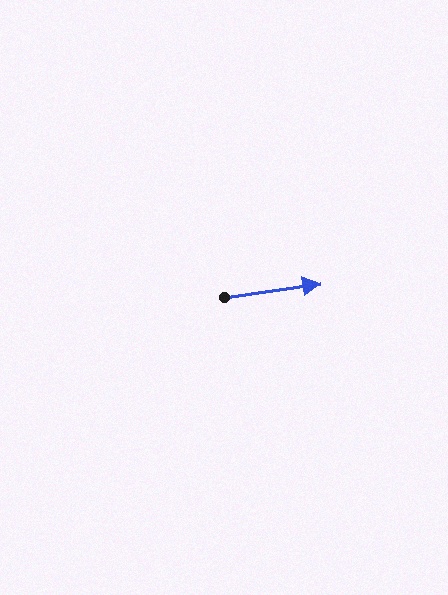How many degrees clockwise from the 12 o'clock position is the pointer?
Approximately 82 degrees.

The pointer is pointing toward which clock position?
Roughly 3 o'clock.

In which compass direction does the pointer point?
East.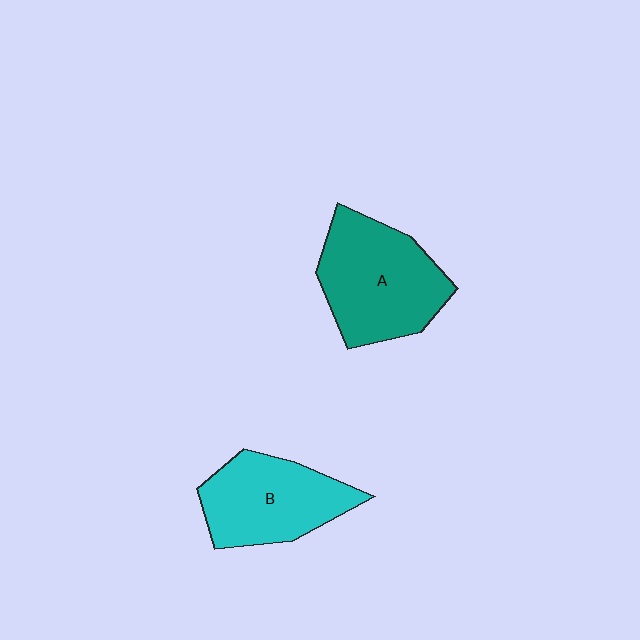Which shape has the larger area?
Shape A (teal).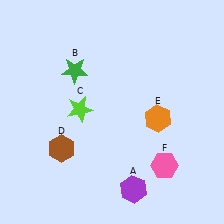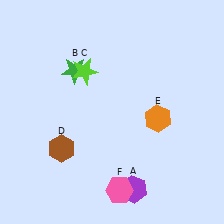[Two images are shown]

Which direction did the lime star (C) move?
The lime star (C) moved up.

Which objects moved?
The objects that moved are: the lime star (C), the pink hexagon (F).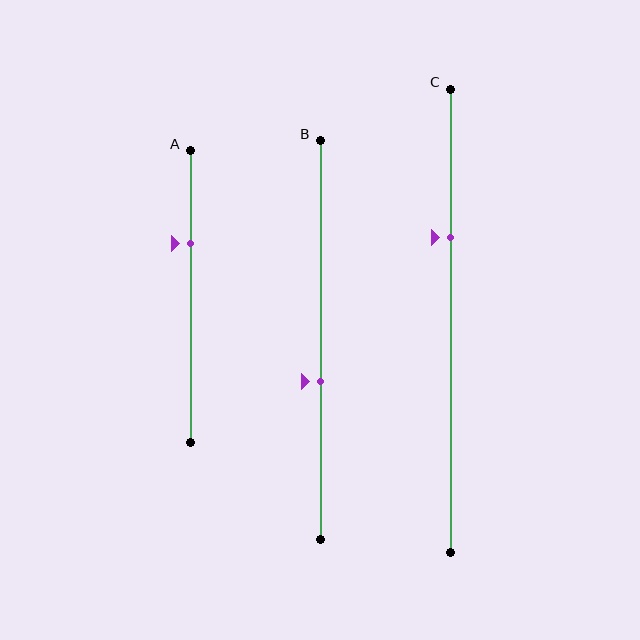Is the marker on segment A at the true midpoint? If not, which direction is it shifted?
No, the marker on segment A is shifted upward by about 18% of the segment length.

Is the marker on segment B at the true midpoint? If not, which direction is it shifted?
No, the marker on segment B is shifted downward by about 10% of the segment length.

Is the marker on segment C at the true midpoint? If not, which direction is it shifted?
No, the marker on segment C is shifted upward by about 18% of the segment length.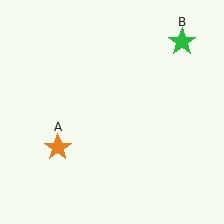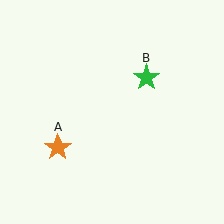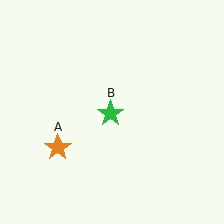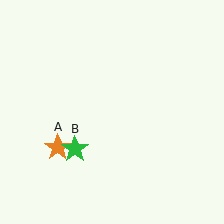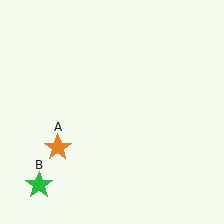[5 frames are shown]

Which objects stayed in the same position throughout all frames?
Orange star (object A) remained stationary.